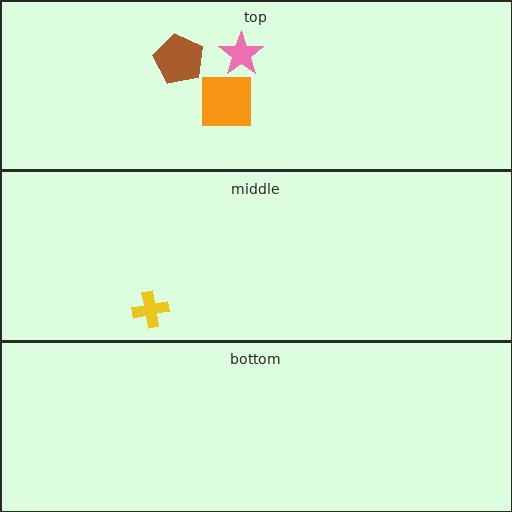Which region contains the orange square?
The top region.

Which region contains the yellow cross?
The middle region.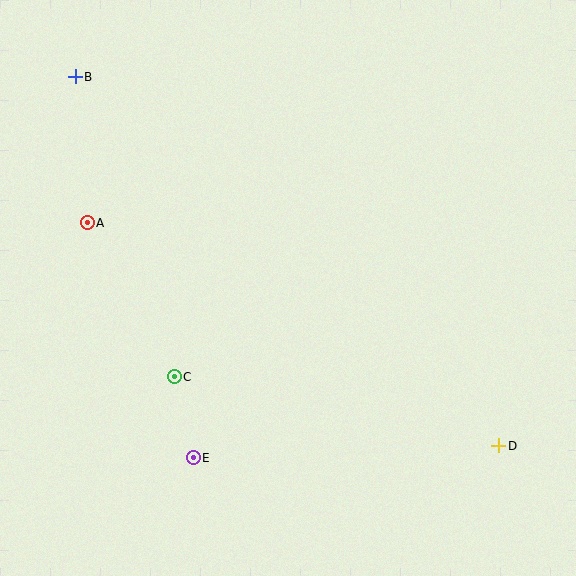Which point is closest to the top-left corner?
Point B is closest to the top-left corner.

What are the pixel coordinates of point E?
Point E is at (193, 458).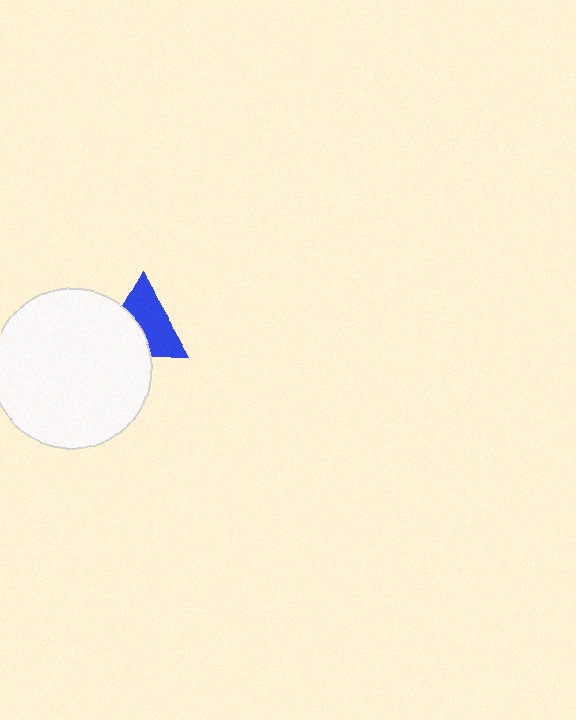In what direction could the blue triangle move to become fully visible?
The blue triangle could move toward the upper-right. That would shift it out from behind the white circle entirely.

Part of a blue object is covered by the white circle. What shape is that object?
It is a triangle.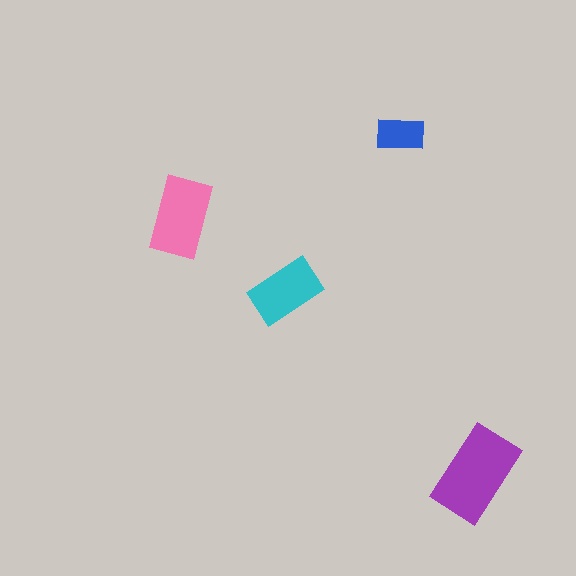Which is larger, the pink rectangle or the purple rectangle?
The purple one.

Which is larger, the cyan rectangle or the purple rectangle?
The purple one.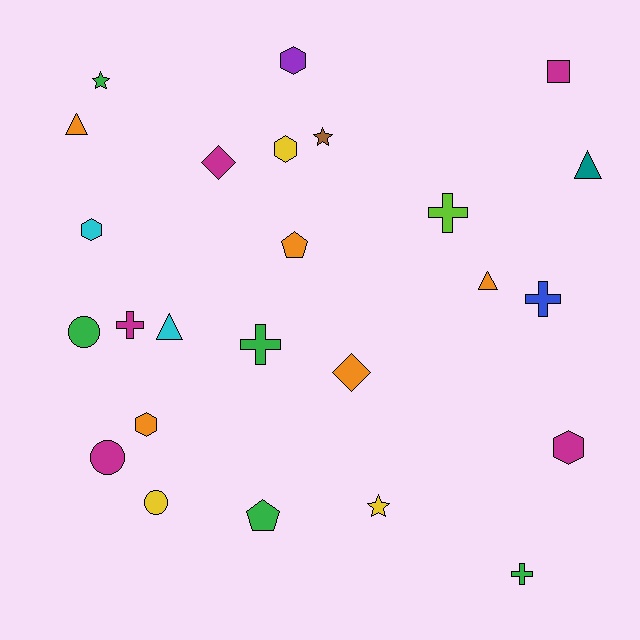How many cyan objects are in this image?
There are 2 cyan objects.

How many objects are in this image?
There are 25 objects.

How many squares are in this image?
There is 1 square.